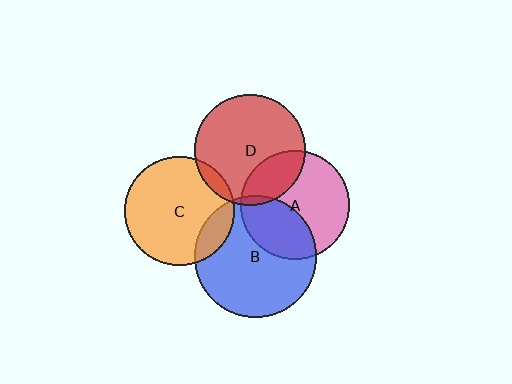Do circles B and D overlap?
Yes.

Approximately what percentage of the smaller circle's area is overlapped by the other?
Approximately 5%.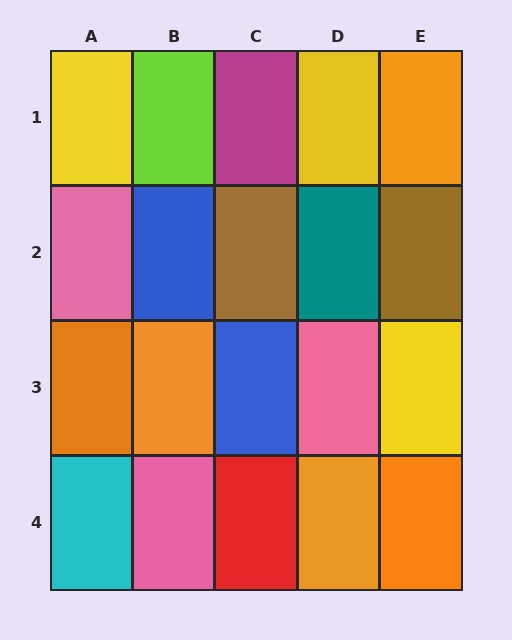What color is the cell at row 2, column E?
Brown.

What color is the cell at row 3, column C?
Blue.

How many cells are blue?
2 cells are blue.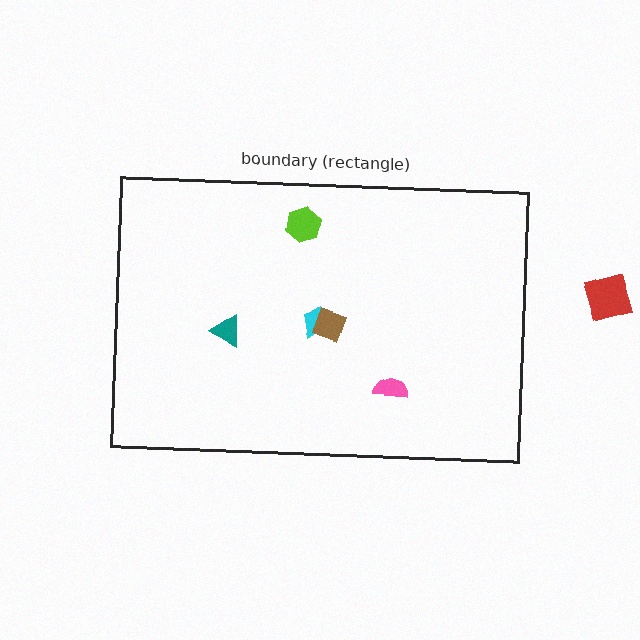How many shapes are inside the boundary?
5 inside, 1 outside.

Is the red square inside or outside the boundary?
Outside.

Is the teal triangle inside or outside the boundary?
Inside.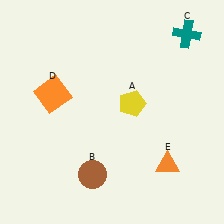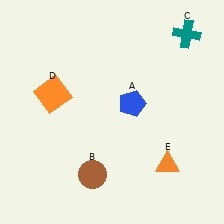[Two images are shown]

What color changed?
The pentagon (A) changed from yellow in Image 1 to blue in Image 2.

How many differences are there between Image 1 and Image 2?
There is 1 difference between the two images.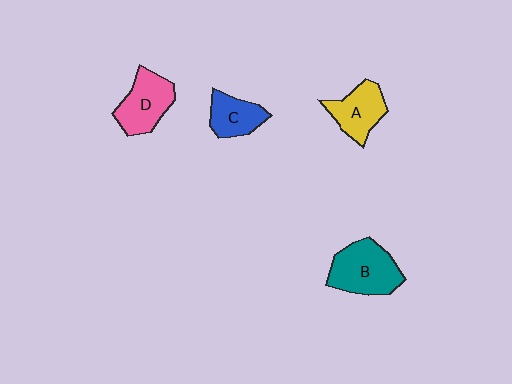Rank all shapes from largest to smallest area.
From largest to smallest: B (teal), D (pink), A (yellow), C (blue).